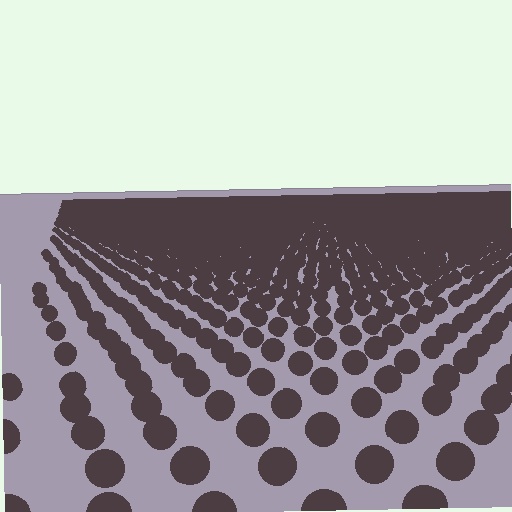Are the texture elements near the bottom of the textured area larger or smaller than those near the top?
Larger. Near the bottom, elements are closer to the viewer and appear at a bigger on-screen size.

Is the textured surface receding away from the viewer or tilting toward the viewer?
The surface is receding away from the viewer. Texture elements get smaller and denser toward the top.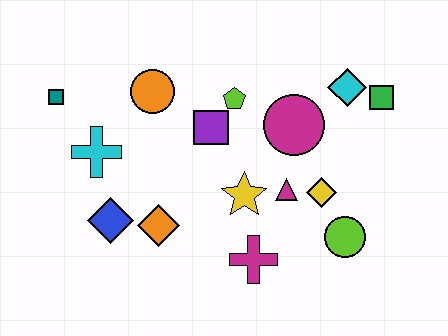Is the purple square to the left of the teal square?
No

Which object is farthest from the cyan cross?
The green square is farthest from the cyan cross.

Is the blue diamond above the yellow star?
No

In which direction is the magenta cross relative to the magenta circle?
The magenta cross is below the magenta circle.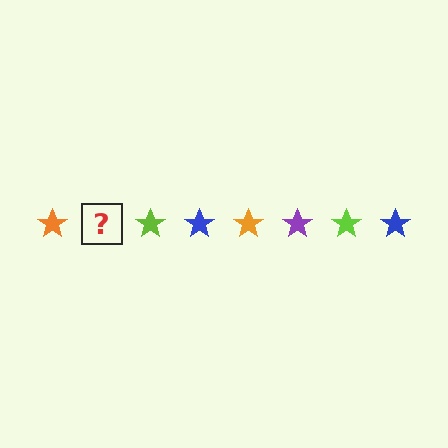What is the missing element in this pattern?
The missing element is a purple star.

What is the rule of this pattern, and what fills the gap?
The rule is that the pattern cycles through orange, purple, lime, blue stars. The gap should be filled with a purple star.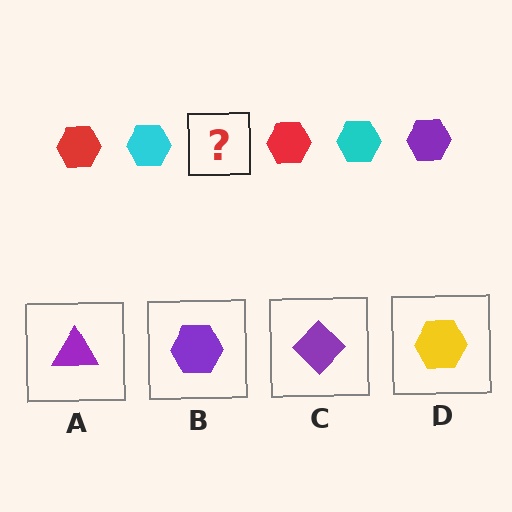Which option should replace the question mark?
Option B.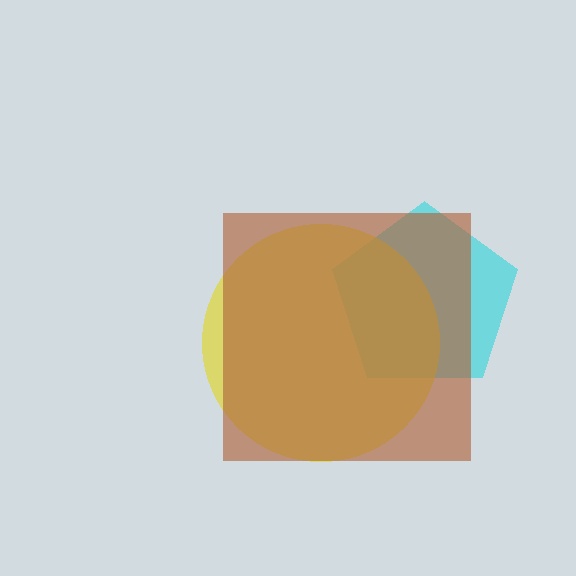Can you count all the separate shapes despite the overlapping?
Yes, there are 3 separate shapes.